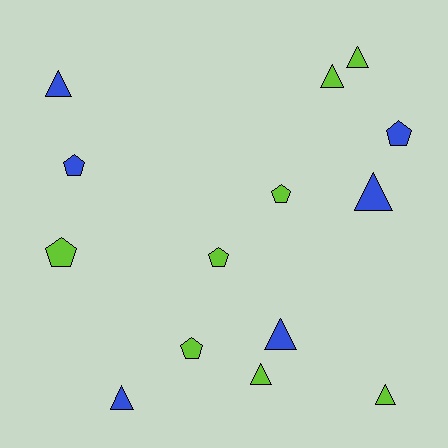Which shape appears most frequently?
Triangle, with 8 objects.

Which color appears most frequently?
Lime, with 8 objects.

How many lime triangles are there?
There are 4 lime triangles.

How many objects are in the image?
There are 14 objects.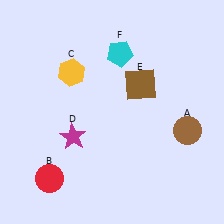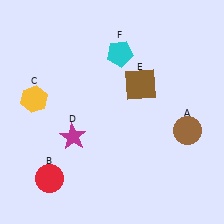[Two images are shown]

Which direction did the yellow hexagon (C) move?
The yellow hexagon (C) moved left.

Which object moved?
The yellow hexagon (C) moved left.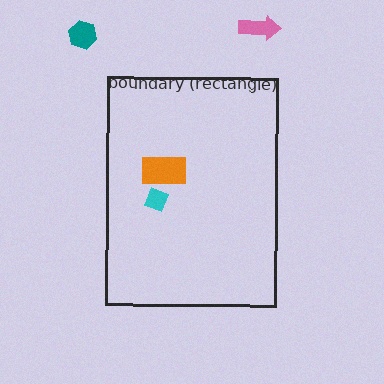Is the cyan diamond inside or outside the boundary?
Inside.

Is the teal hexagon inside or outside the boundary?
Outside.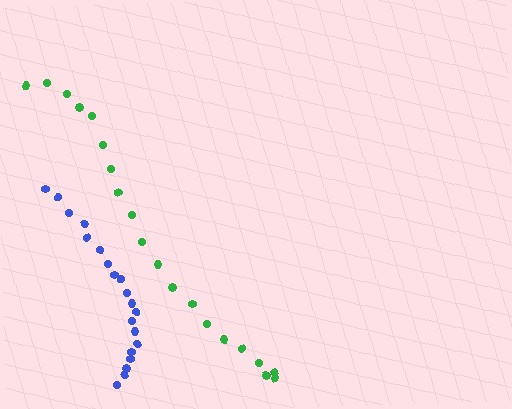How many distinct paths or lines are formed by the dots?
There are 2 distinct paths.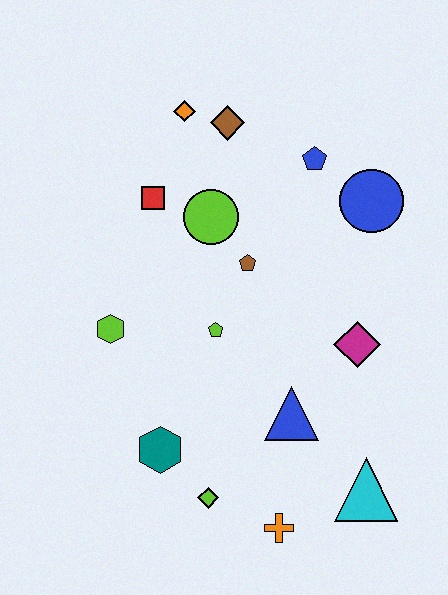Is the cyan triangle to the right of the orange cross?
Yes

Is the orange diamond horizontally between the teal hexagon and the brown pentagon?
Yes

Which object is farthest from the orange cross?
The orange diamond is farthest from the orange cross.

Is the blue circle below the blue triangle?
No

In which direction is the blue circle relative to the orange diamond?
The blue circle is to the right of the orange diamond.